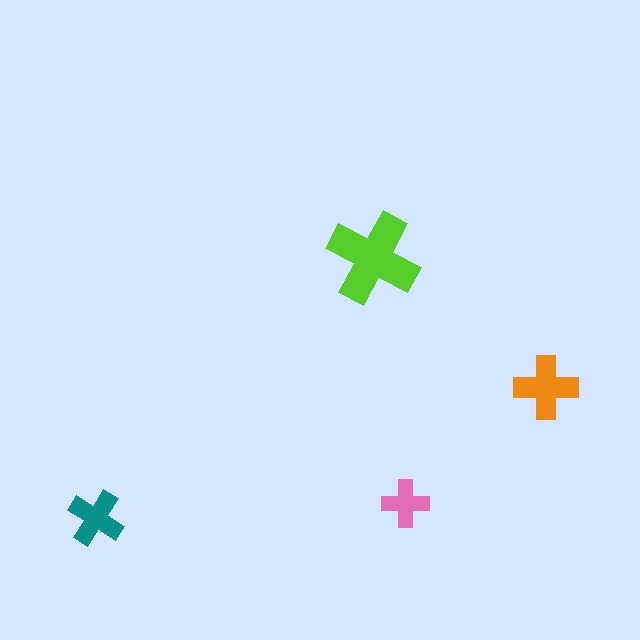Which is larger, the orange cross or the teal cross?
The orange one.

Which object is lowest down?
The teal cross is bottommost.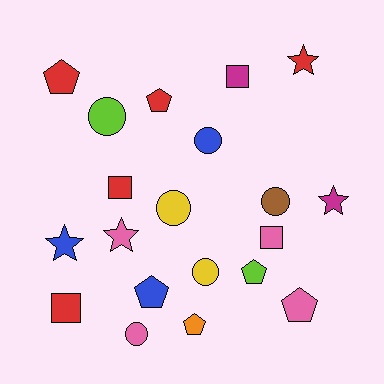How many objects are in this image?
There are 20 objects.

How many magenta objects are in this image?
There are 2 magenta objects.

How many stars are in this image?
There are 4 stars.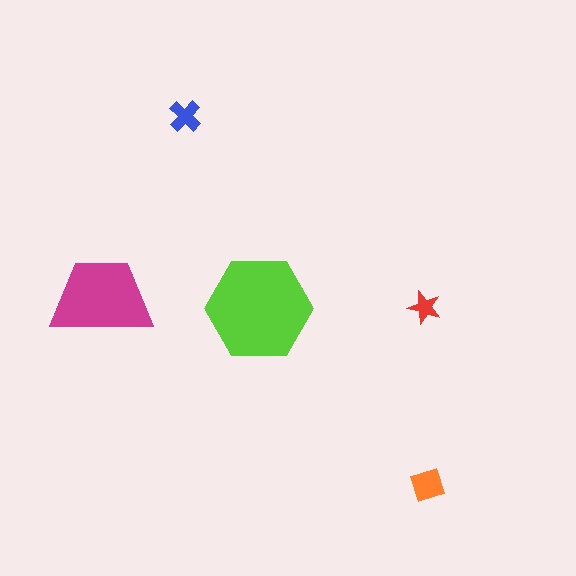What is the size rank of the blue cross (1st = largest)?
4th.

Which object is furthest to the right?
The orange square is rightmost.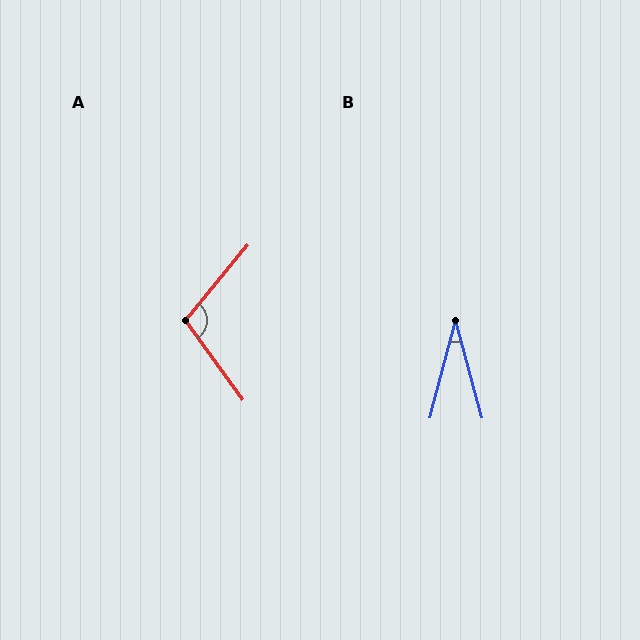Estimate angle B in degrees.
Approximately 30 degrees.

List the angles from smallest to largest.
B (30°), A (105°).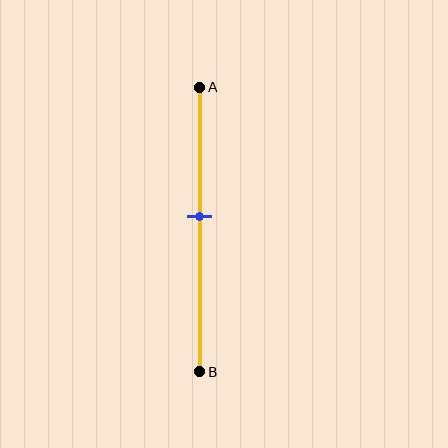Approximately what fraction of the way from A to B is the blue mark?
The blue mark is approximately 45% of the way from A to B.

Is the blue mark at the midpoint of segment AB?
No, the mark is at about 45% from A, not at the 50% midpoint.